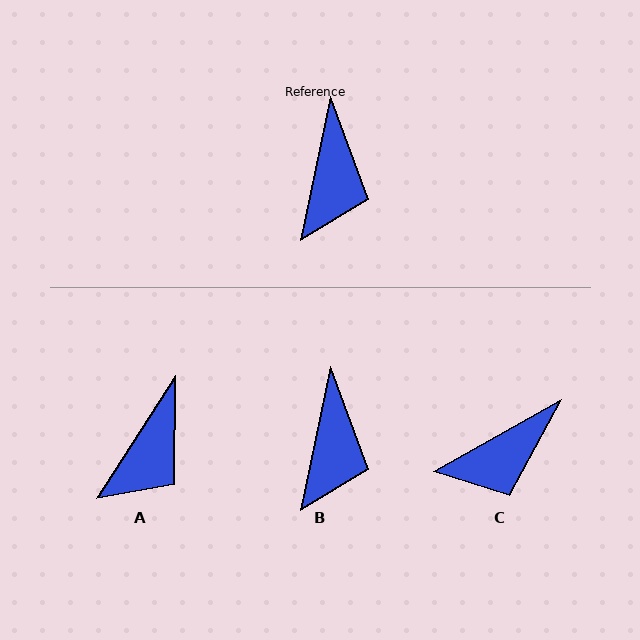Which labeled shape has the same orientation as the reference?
B.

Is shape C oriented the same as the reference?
No, it is off by about 49 degrees.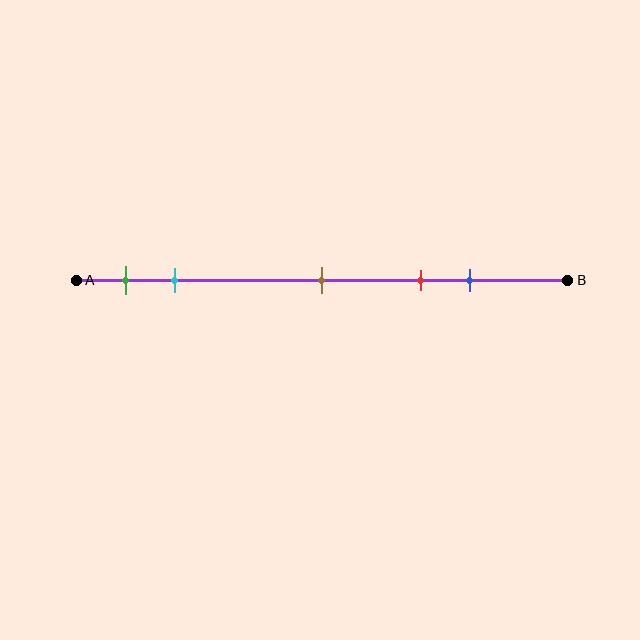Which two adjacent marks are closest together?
The green and cyan marks are the closest adjacent pair.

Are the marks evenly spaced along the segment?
No, the marks are not evenly spaced.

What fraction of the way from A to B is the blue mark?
The blue mark is approximately 80% (0.8) of the way from A to B.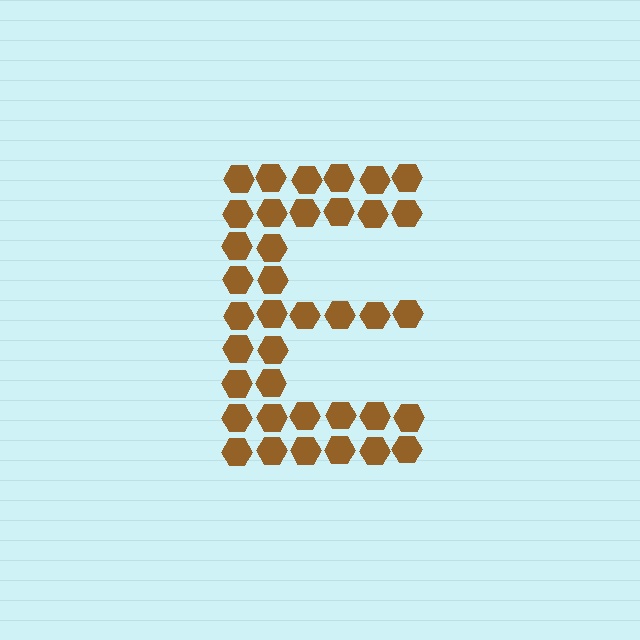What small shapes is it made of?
It is made of small hexagons.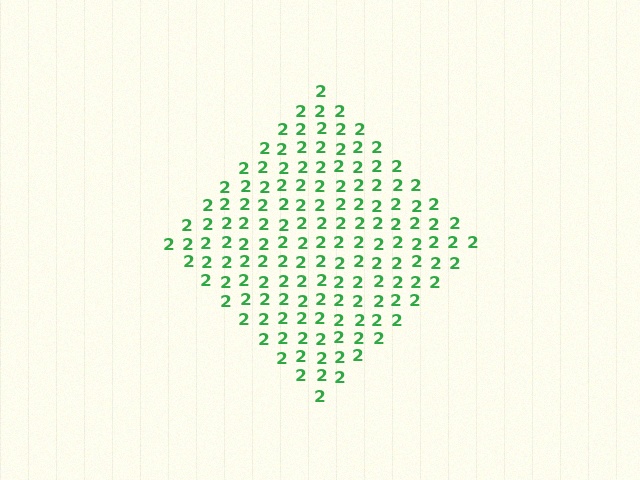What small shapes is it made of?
It is made of small digit 2's.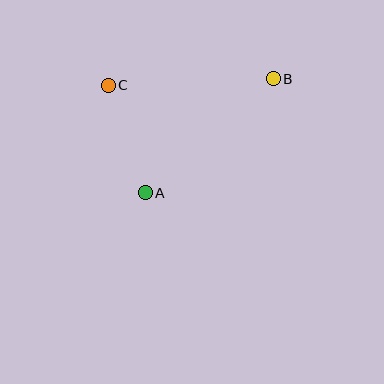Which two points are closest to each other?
Points A and C are closest to each other.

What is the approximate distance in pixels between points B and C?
The distance between B and C is approximately 165 pixels.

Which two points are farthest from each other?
Points A and B are farthest from each other.